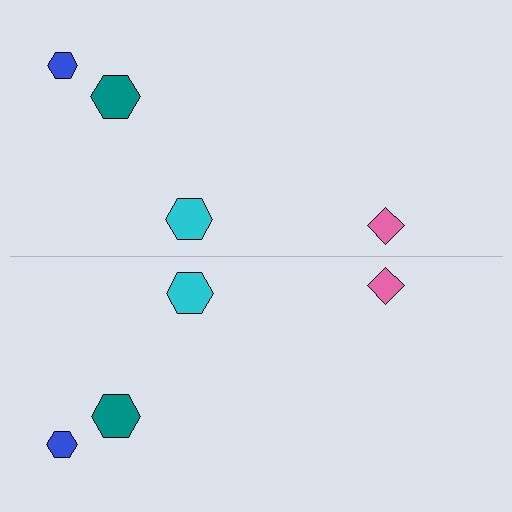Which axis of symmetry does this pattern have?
The pattern has a horizontal axis of symmetry running through the center of the image.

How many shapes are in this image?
There are 8 shapes in this image.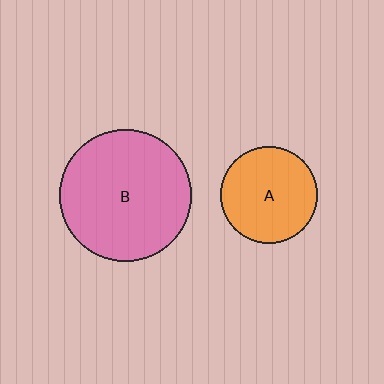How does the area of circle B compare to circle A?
Approximately 1.8 times.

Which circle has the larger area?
Circle B (pink).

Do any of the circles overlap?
No, none of the circles overlap.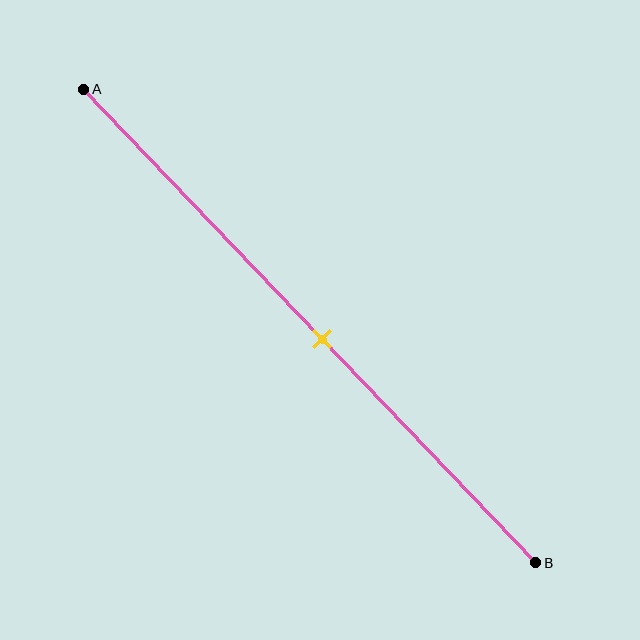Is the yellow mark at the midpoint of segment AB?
Yes, the mark is approximately at the midpoint.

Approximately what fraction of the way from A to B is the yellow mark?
The yellow mark is approximately 55% of the way from A to B.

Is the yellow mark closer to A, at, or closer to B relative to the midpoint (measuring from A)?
The yellow mark is approximately at the midpoint of segment AB.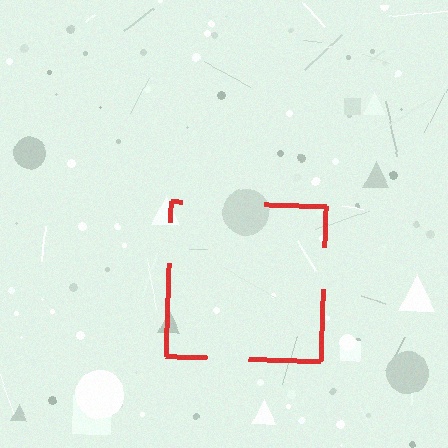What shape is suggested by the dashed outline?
The dashed outline suggests a square.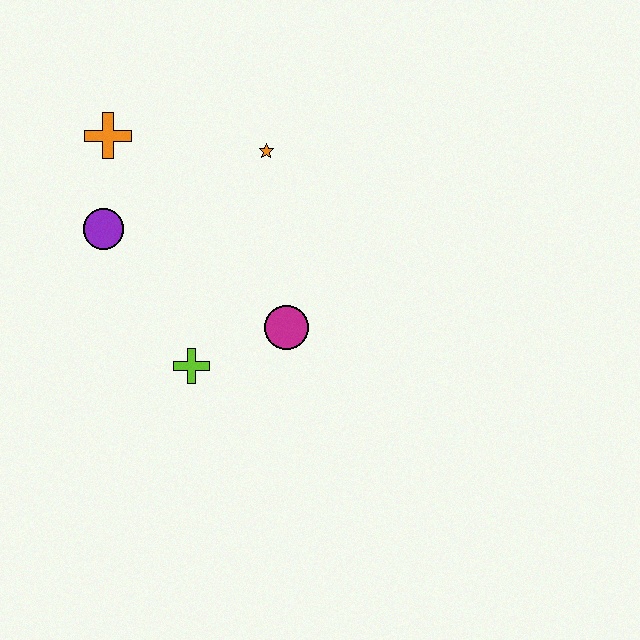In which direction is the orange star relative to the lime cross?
The orange star is above the lime cross.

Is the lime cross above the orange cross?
No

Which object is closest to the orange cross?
The purple circle is closest to the orange cross.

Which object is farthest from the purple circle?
The magenta circle is farthest from the purple circle.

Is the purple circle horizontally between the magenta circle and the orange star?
No